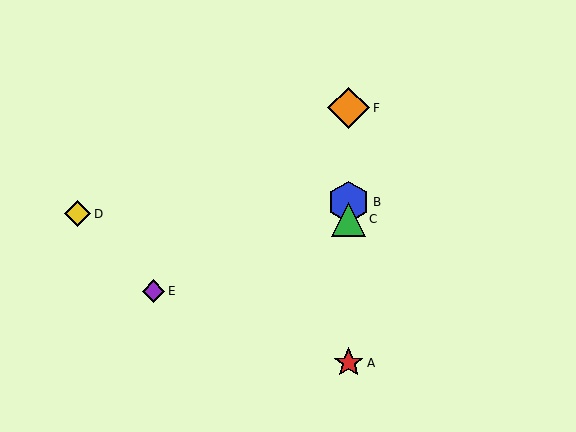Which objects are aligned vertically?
Objects A, B, C, F are aligned vertically.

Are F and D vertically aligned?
No, F is at x≈349 and D is at x≈78.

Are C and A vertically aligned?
Yes, both are at x≈349.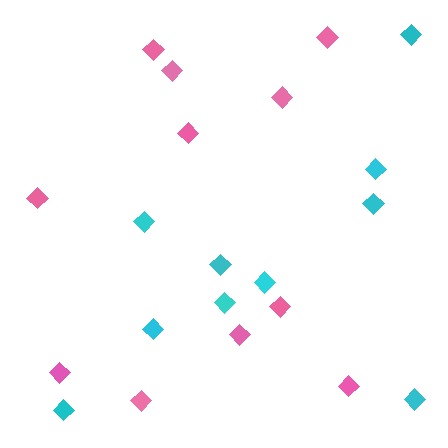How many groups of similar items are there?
There are 2 groups: one group of pink diamonds (11) and one group of cyan diamonds (10).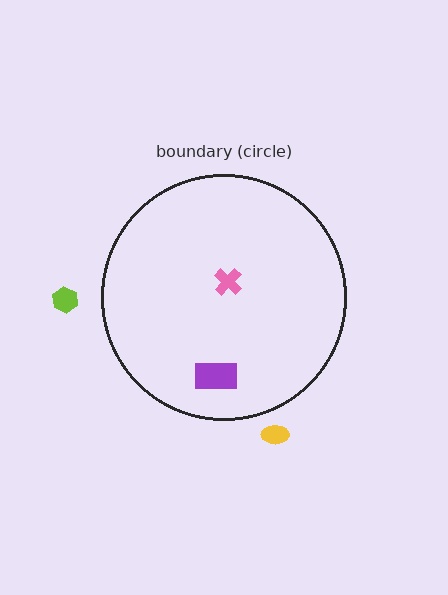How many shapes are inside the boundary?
2 inside, 2 outside.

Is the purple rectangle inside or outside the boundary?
Inside.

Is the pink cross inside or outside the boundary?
Inside.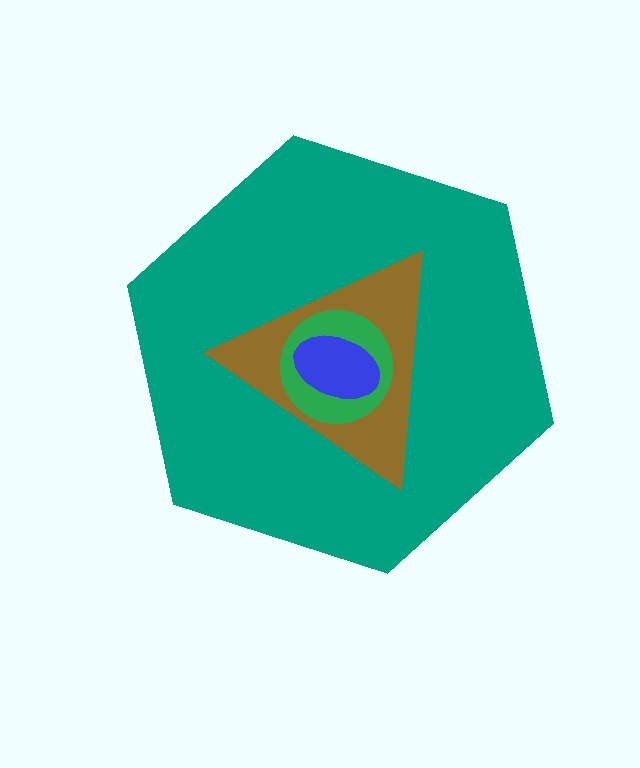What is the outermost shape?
The teal hexagon.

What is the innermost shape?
The blue ellipse.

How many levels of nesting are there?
4.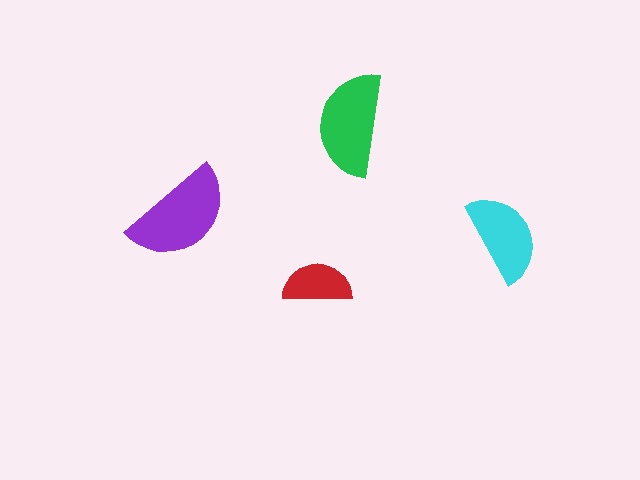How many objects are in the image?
There are 4 objects in the image.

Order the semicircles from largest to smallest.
the purple one, the green one, the cyan one, the red one.